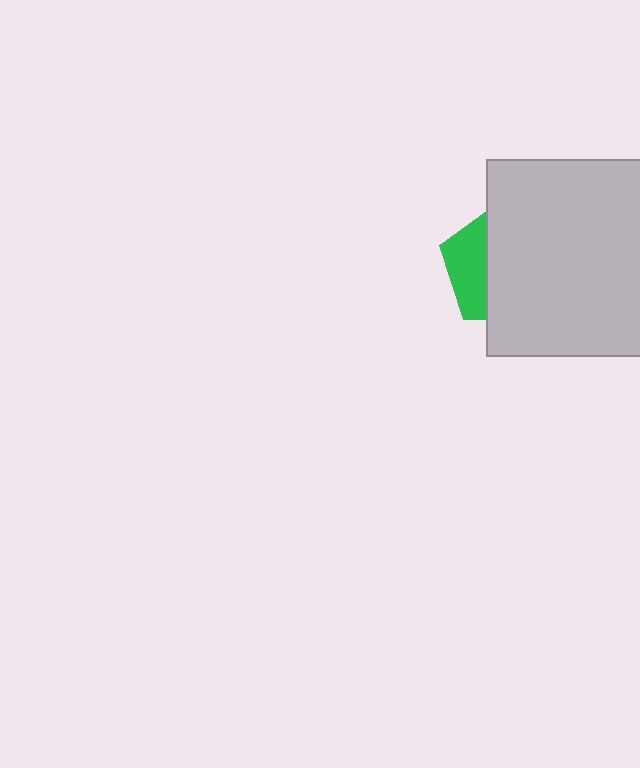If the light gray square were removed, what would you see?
You would see the complete green pentagon.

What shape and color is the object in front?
The object in front is a light gray square.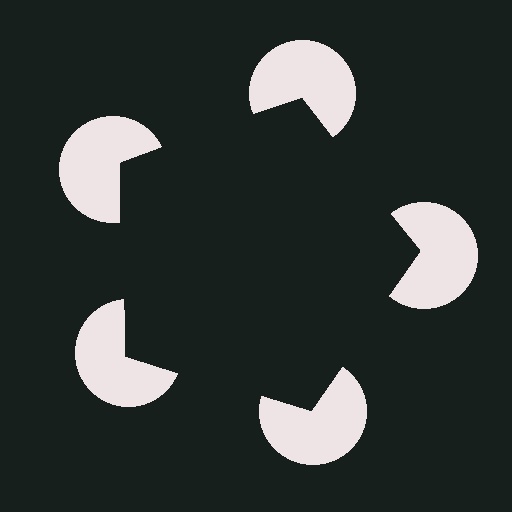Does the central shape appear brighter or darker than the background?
It typically appears slightly darker than the background, even though no actual brightness change is drawn.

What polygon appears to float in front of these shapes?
An illusory pentagon — its edges are inferred from the aligned wedge cuts in the pac-man discs, not physically drawn.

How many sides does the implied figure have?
5 sides.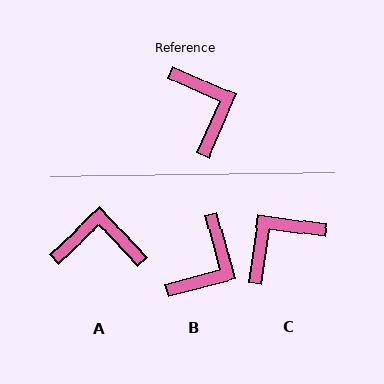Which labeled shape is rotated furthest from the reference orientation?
C, about 106 degrees away.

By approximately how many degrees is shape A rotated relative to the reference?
Approximately 67 degrees counter-clockwise.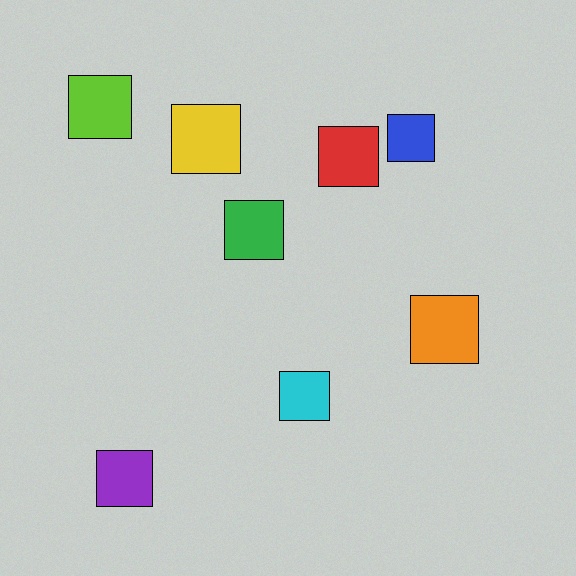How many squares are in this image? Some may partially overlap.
There are 8 squares.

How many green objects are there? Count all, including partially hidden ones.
There is 1 green object.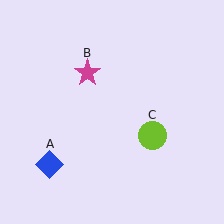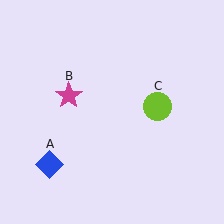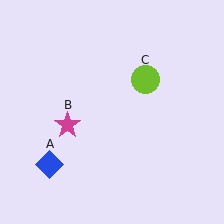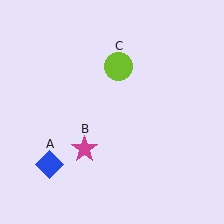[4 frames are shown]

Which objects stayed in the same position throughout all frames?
Blue diamond (object A) remained stationary.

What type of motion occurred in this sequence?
The magenta star (object B), lime circle (object C) rotated counterclockwise around the center of the scene.